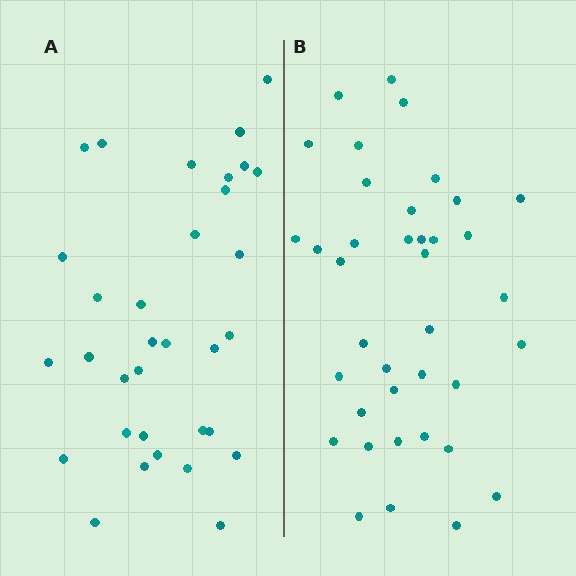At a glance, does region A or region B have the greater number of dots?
Region B (the right region) has more dots.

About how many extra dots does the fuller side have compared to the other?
Region B has about 5 more dots than region A.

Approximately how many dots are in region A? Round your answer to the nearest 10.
About 30 dots. (The exact count is 33, which rounds to 30.)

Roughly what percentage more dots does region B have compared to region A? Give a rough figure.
About 15% more.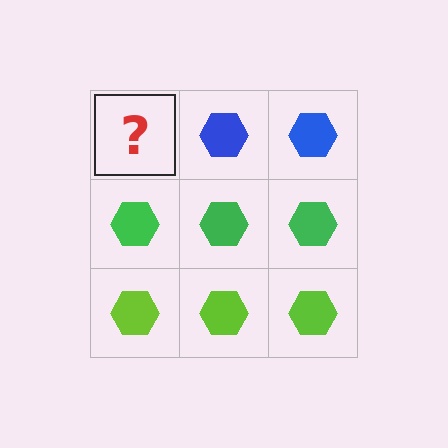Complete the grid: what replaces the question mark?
The question mark should be replaced with a blue hexagon.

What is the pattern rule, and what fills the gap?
The rule is that each row has a consistent color. The gap should be filled with a blue hexagon.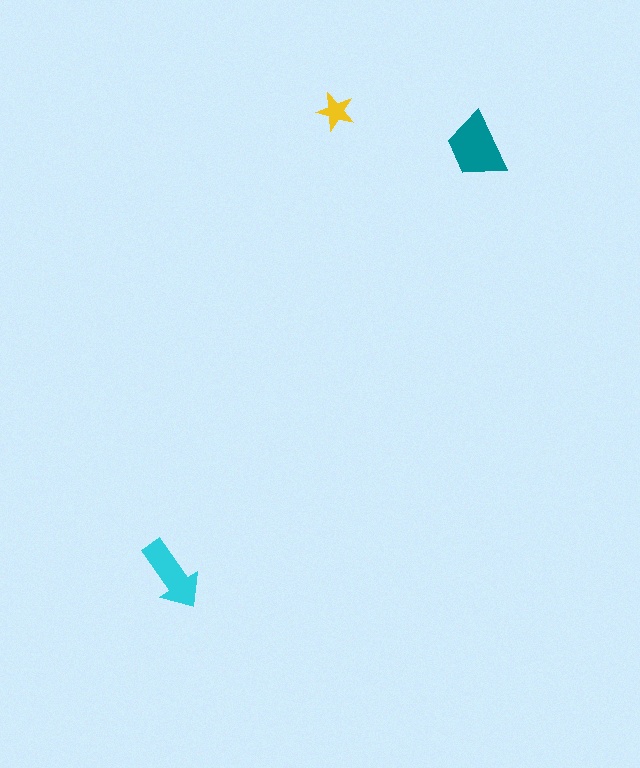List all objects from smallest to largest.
The yellow star, the cyan arrow, the teal trapezoid.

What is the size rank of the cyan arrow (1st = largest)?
2nd.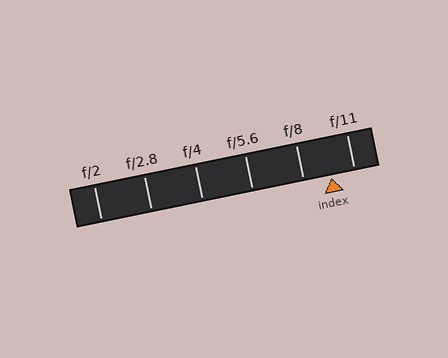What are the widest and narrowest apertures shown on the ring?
The widest aperture shown is f/2 and the narrowest is f/11.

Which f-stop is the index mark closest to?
The index mark is closest to f/11.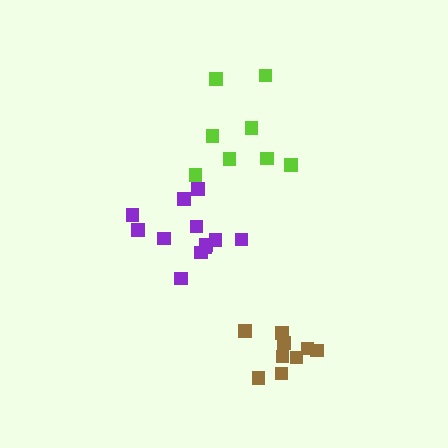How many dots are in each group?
Group 1: 9 dots, Group 2: 8 dots, Group 3: 12 dots (29 total).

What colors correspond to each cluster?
The clusters are colored: brown, lime, purple.